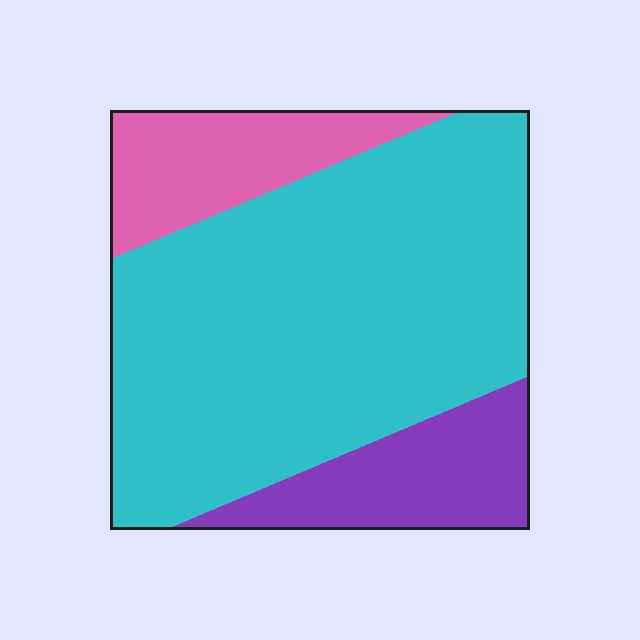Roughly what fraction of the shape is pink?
Pink covers 15% of the shape.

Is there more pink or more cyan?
Cyan.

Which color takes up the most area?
Cyan, at roughly 70%.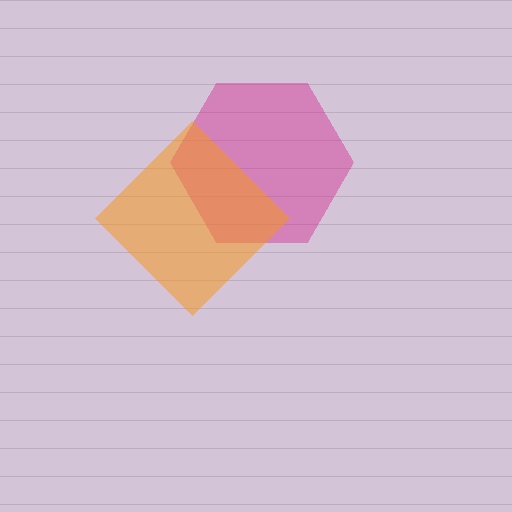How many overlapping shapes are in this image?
There are 2 overlapping shapes in the image.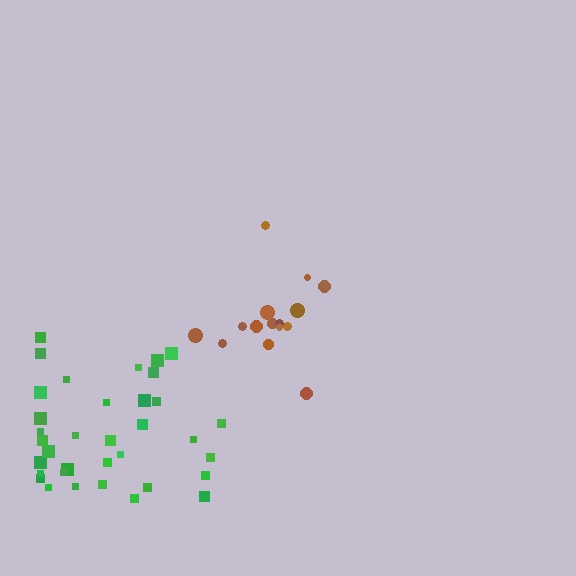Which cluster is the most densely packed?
Green.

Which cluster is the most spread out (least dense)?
Brown.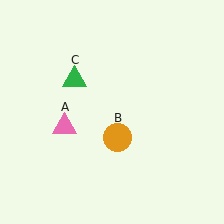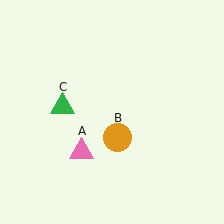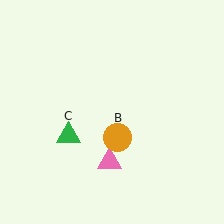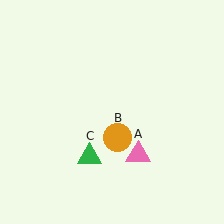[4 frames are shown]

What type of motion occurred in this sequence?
The pink triangle (object A), green triangle (object C) rotated counterclockwise around the center of the scene.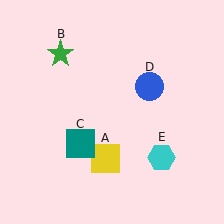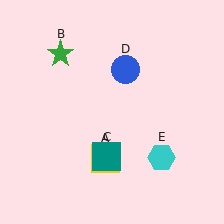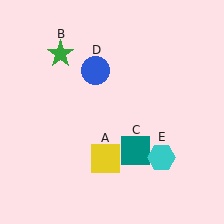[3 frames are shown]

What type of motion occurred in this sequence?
The teal square (object C), blue circle (object D) rotated counterclockwise around the center of the scene.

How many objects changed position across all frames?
2 objects changed position: teal square (object C), blue circle (object D).